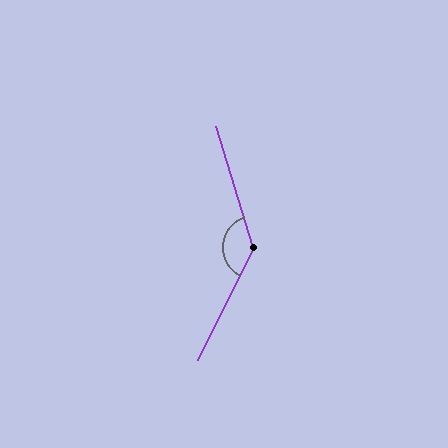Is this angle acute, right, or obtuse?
It is obtuse.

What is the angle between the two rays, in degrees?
Approximately 136 degrees.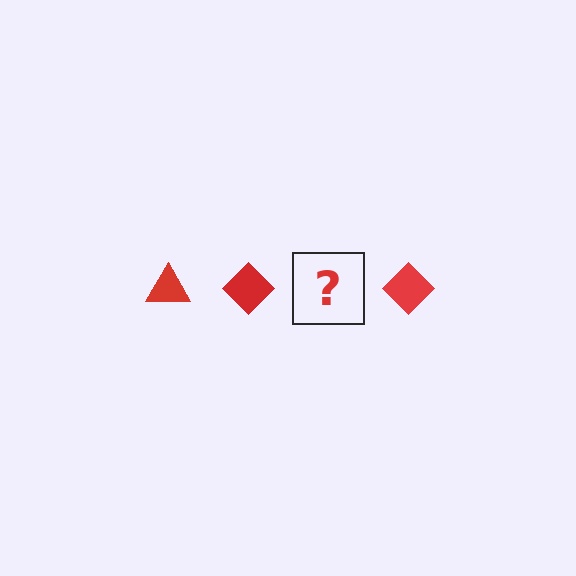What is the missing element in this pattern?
The missing element is a red triangle.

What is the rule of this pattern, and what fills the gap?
The rule is that the pattern cycles through triangle, diamond shapes in red. The gap should be filled with a red triangle.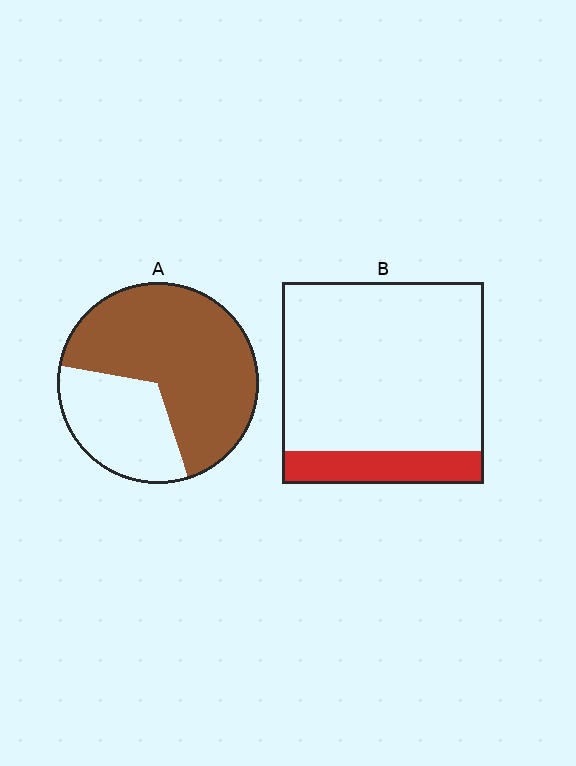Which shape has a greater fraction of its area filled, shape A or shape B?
Shape A.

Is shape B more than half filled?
No.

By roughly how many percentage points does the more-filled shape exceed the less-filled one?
By roughly 50 percentage points (A over B).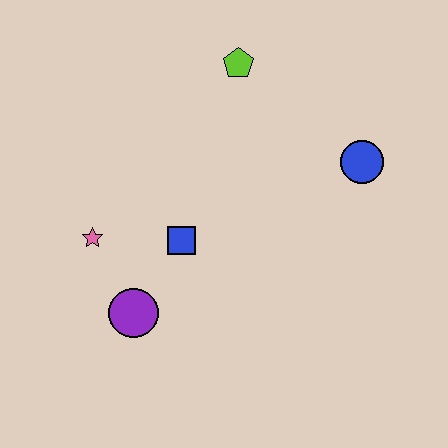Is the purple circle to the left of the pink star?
No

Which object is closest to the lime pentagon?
The blue circle is closest to the lime pentagon.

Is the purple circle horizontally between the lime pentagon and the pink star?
Yes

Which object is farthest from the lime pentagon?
The purple circle is farthest from the lime pentagon.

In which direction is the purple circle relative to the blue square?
The purple circle is below the blue square.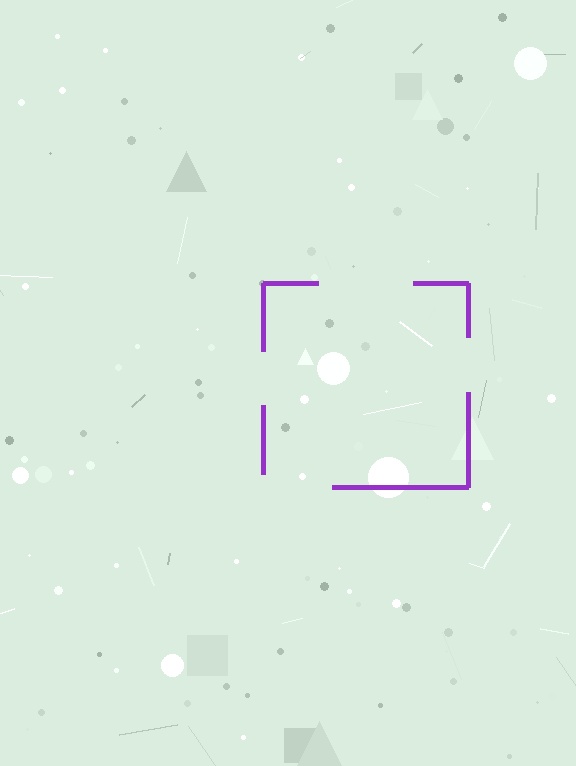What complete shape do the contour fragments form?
The contour fragments form a square.